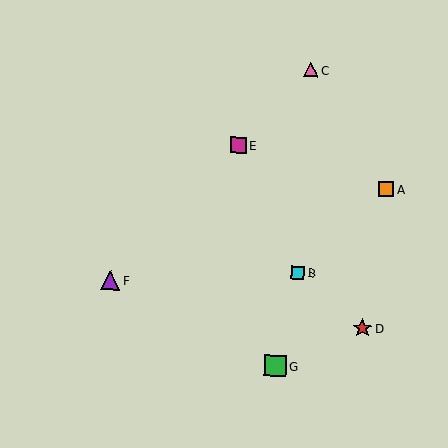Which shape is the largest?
The green square (labeled G) is the largest.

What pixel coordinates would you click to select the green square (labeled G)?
Click at (275, 366) to select the green square G.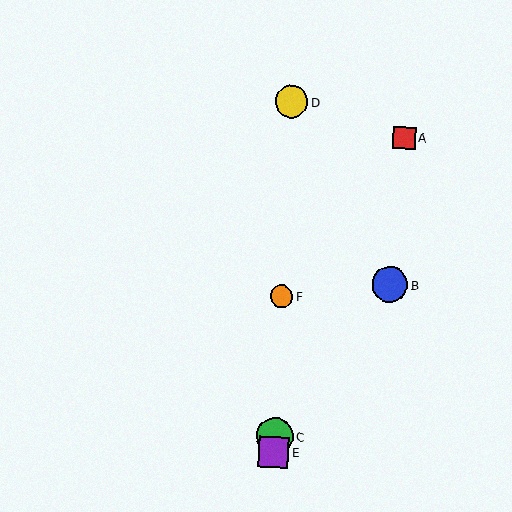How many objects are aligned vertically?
4 objects (C, D, E, F) are aligned vertically.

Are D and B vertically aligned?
No, D is at x≈292 and B is at x≈390.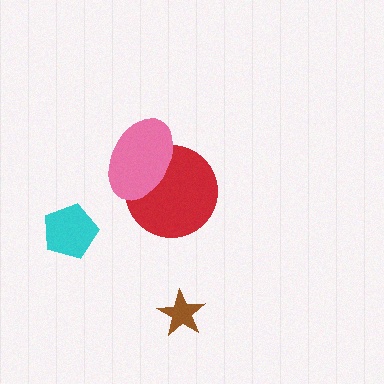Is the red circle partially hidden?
Yes, it is partially covered by another shape.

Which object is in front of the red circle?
The pink ellipse is in front of the red circle.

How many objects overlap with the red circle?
1 object overlaps with the red circle.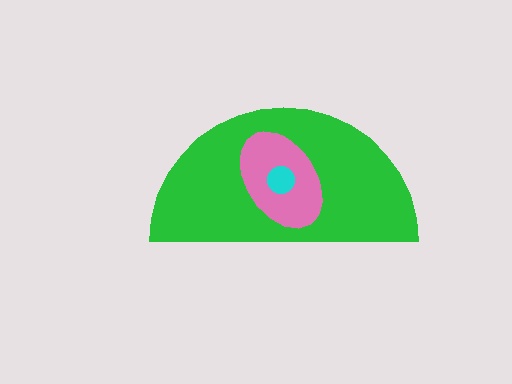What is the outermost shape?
The green semicircle.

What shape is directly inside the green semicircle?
The pink ellipse.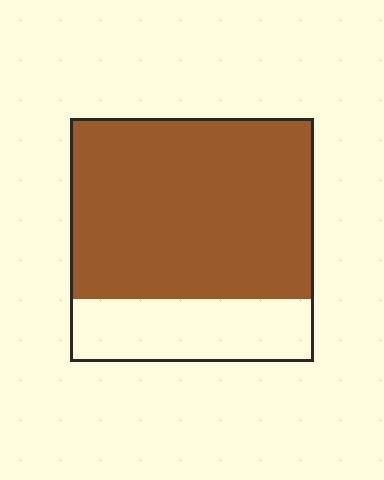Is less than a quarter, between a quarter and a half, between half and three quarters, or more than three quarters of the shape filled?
Between half and three quarters.